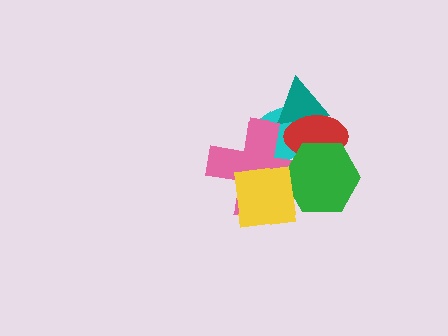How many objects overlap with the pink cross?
4 objects overlap with the pink cross.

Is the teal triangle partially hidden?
Yes, it is partially covered by another shape.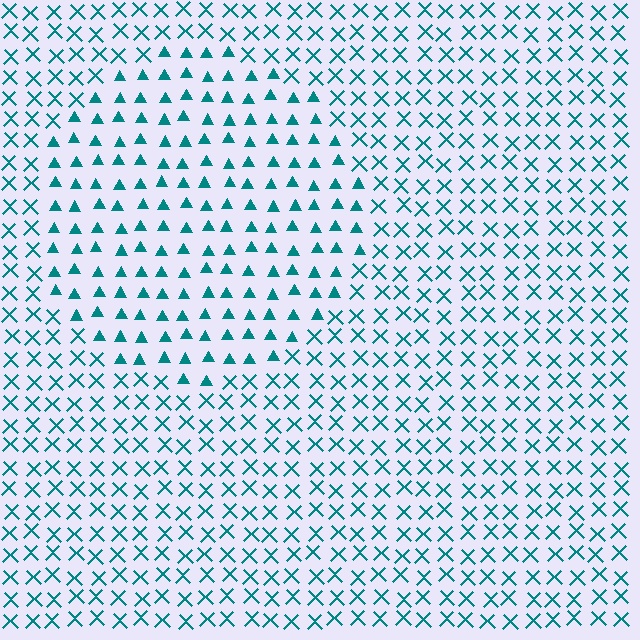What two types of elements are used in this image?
The image uses triangles inside the circle region and X marks outside it.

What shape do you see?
I see a circle.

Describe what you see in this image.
The image is filled with small teal elements arranged in a uniform grid. A circle-shaped region contains triangles, while the surrounding area contains X marks. The boundary is defined purely by the change in element shape.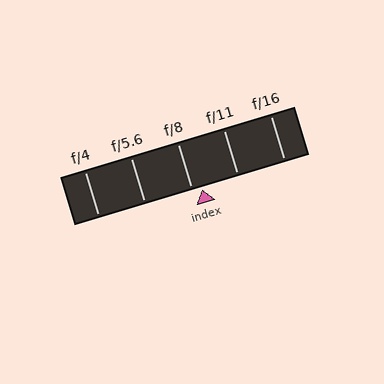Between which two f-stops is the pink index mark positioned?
The index mark is between f/8 and f/11.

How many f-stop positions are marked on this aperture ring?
There are 5 f-stop positions marked.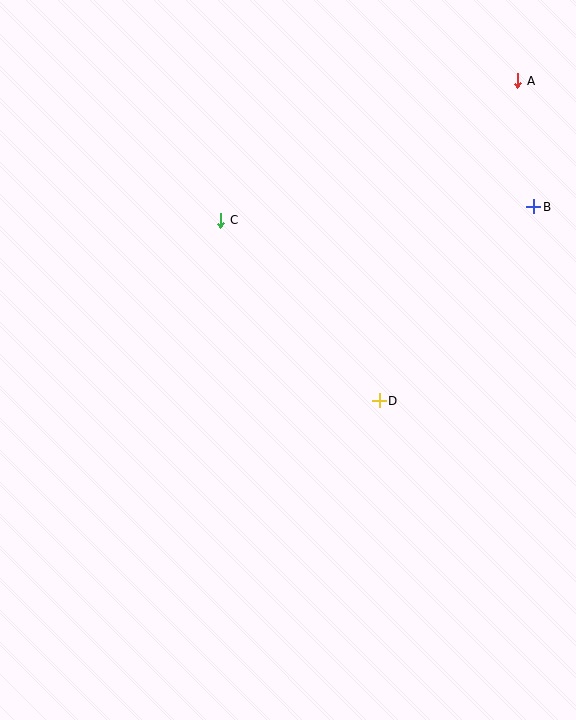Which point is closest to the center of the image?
Point D at (379, 401) is closest to the center.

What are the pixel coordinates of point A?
Point A is at (518, 81).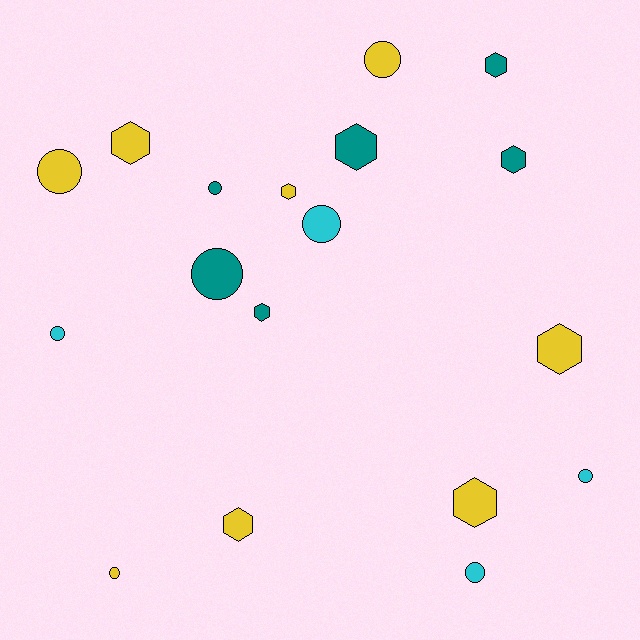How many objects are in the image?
There are 18 objects.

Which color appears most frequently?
Yellow, with 8 objects.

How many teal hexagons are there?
There are 4 teal hexagons.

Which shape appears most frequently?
Hexagon, with 9 objects.